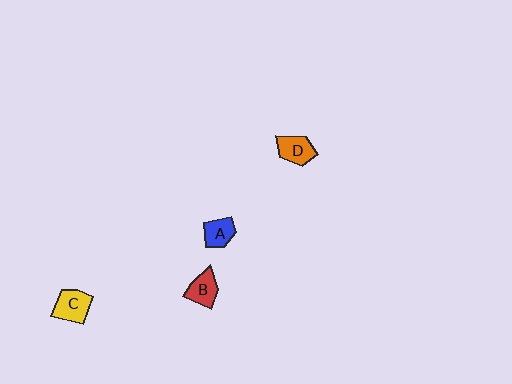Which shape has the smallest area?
Shape A (blue).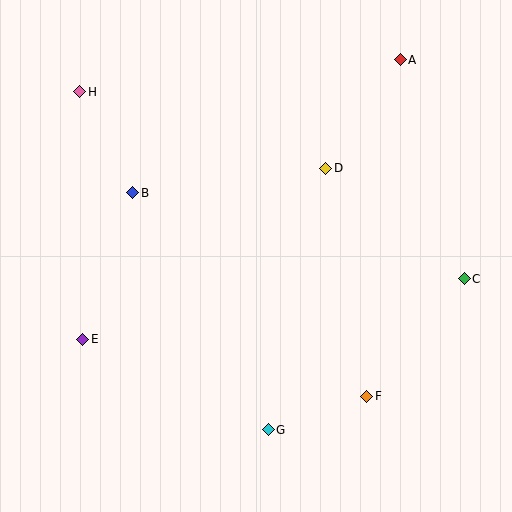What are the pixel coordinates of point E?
Point E is at (83, 339).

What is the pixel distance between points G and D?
The distance between G and D is 268 pixels.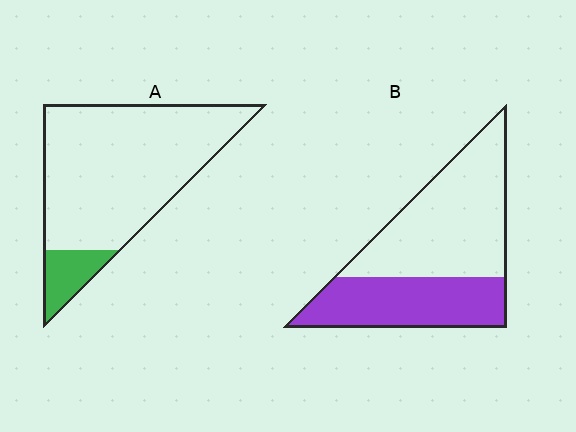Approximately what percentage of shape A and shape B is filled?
A is approximately 10% and B is approximately 40%.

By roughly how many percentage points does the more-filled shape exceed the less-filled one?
By roughly 30 percentage points (B over A).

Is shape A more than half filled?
No.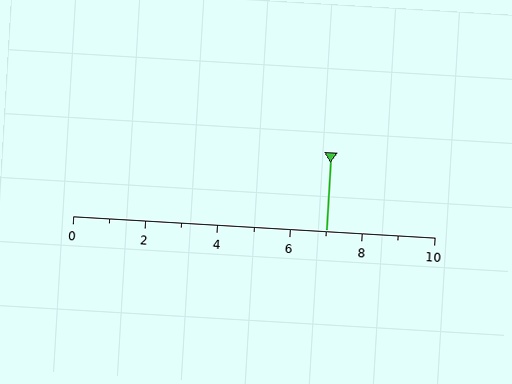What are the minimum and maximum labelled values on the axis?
The axis runs from 0 to 10.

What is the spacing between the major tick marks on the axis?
The major ticks are spaced 2 apart.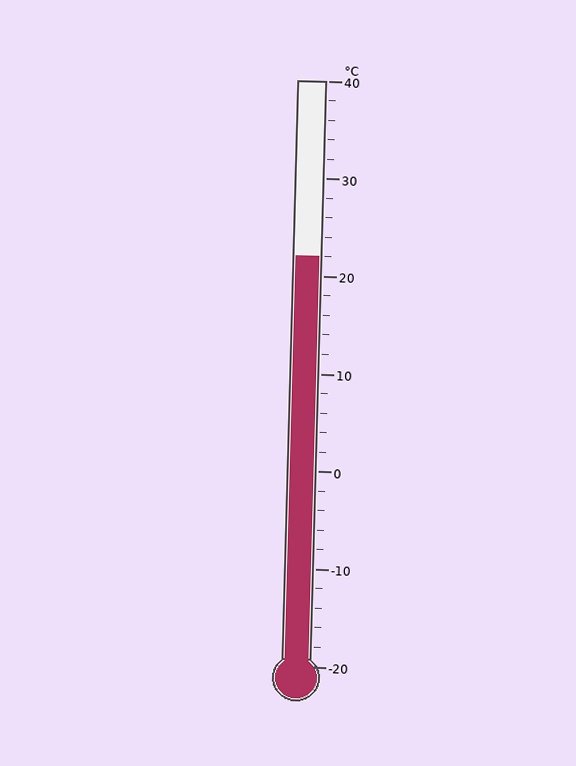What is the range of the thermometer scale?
The thermometer scale ranges from -20°C to 40°C.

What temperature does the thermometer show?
The thermometer shows approximately 22°C.